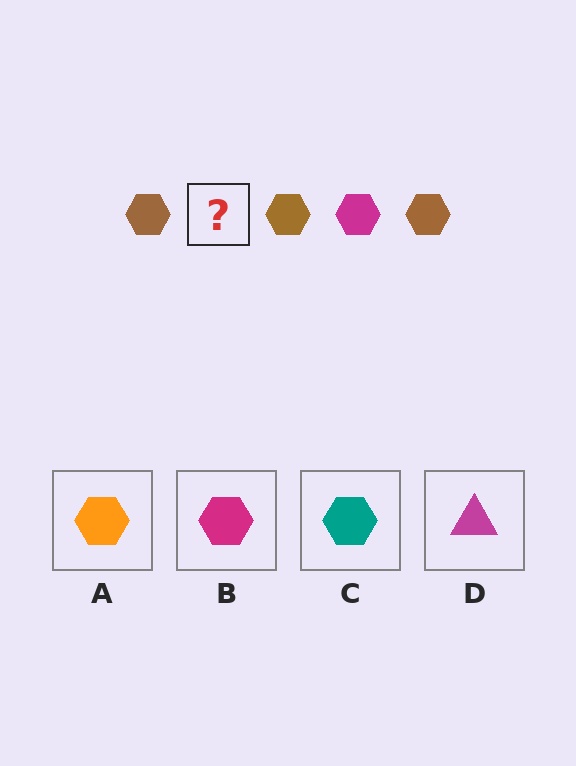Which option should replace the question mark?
Option B.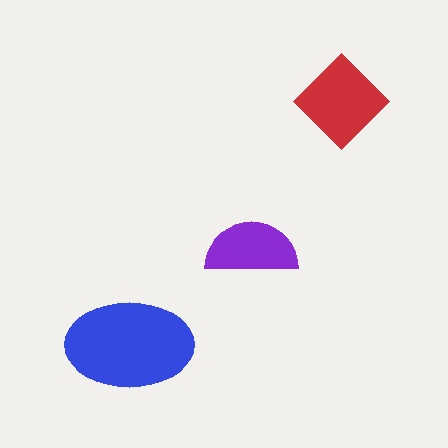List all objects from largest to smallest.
The blue ellipse, the red diamond, the purple semicircle.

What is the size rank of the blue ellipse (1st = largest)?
1st.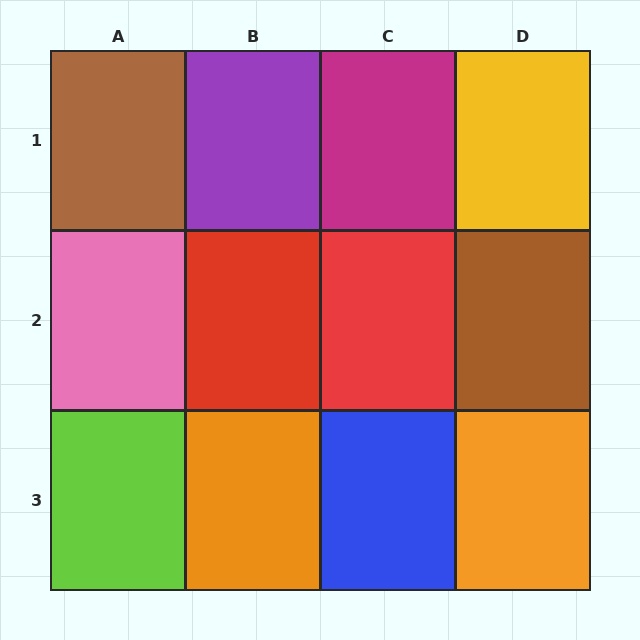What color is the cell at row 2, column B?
Red.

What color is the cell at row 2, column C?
Red.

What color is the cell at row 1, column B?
Purple.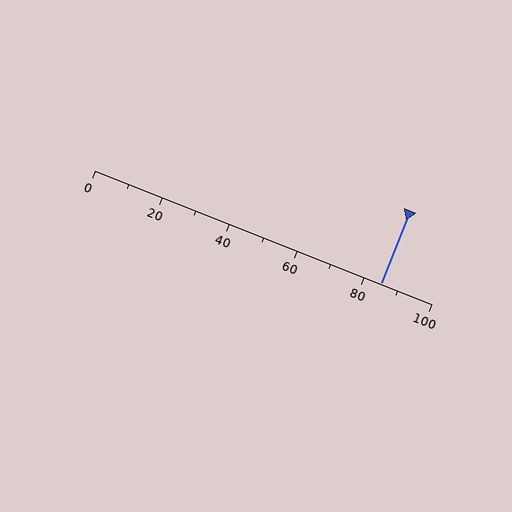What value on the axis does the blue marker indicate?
The marker indicates approximately 85.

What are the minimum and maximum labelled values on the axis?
The axis runs from 0 to 100.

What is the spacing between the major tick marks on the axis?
The major ticks are spaced 20 apart.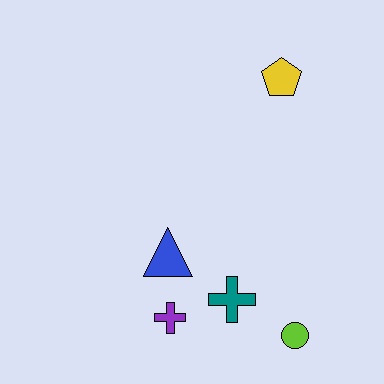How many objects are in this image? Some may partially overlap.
There are 5 objects.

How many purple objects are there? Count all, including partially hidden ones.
There is 1 purple object.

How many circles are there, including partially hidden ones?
There is 1 circle.